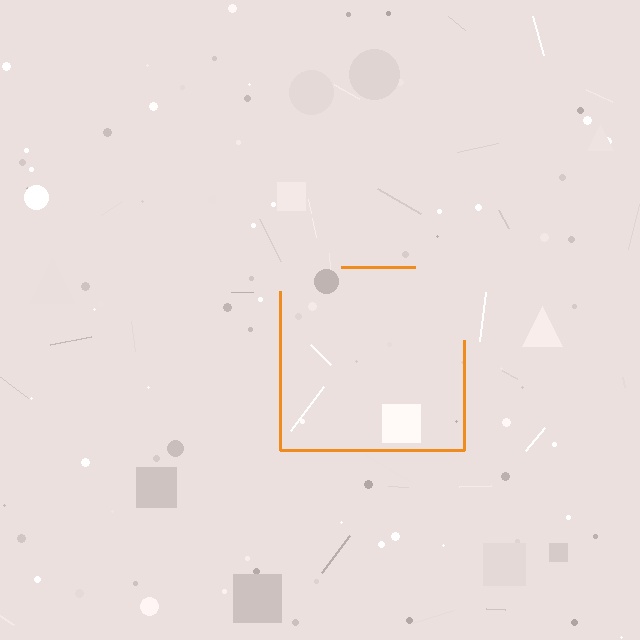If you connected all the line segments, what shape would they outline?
They would outline a square.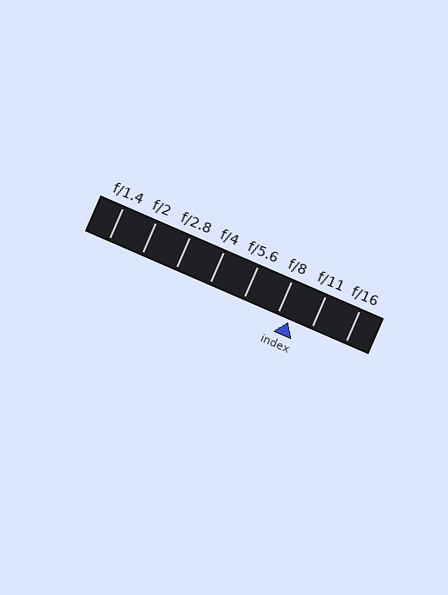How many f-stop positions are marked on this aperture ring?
There are 8 f-stop positions marked.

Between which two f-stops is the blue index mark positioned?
The index mark is between f/8 and f/11.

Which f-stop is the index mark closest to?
The index mark is closest to f/8.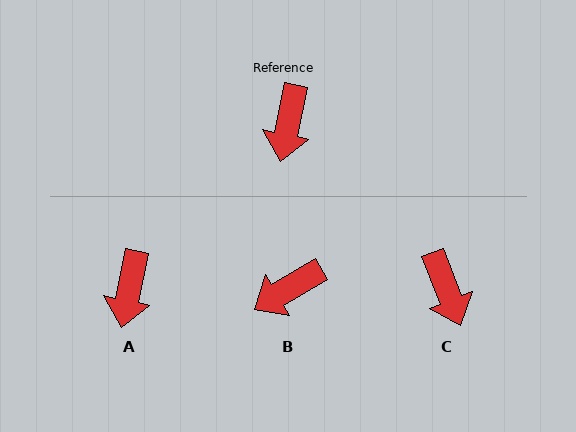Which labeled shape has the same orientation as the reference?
A.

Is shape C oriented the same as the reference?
No, it is off by about 33 degrees.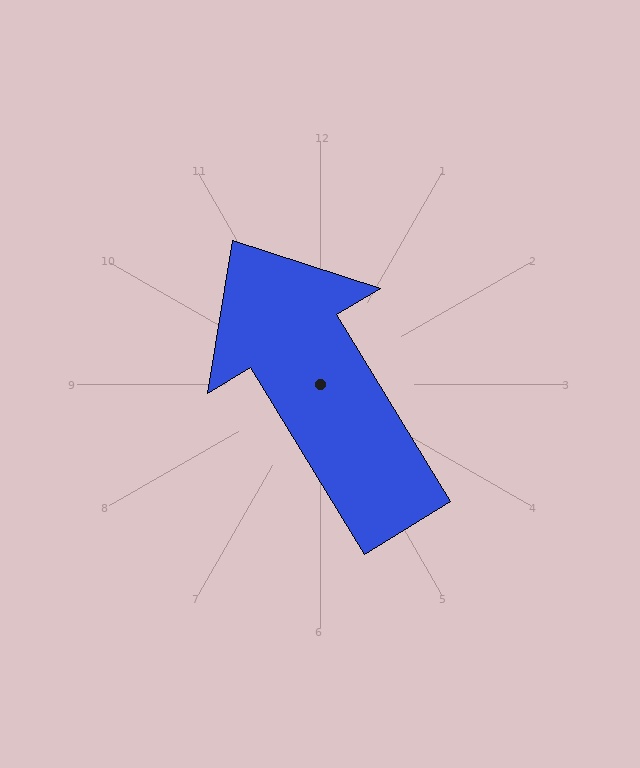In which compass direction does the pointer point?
Northwest.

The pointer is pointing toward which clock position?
Roughly 11 o'clock.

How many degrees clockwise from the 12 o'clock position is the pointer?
Approximately 329 degrees.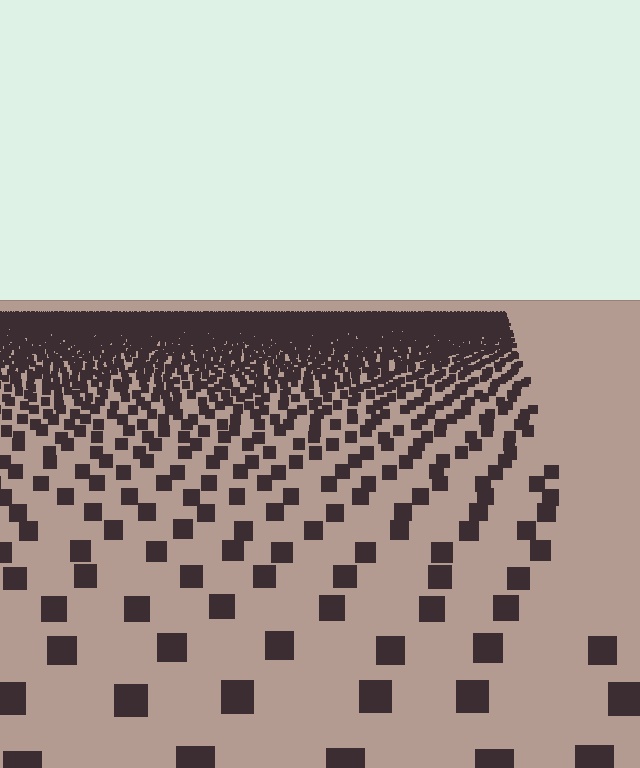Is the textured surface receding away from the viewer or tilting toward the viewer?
The surface is receding away from the viewer. Texture elements get smaller and denser toward the top.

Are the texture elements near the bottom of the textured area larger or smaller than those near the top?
Larger. Near the bottom, elements are closer to the viewer and appear at a bigger on-screen size.